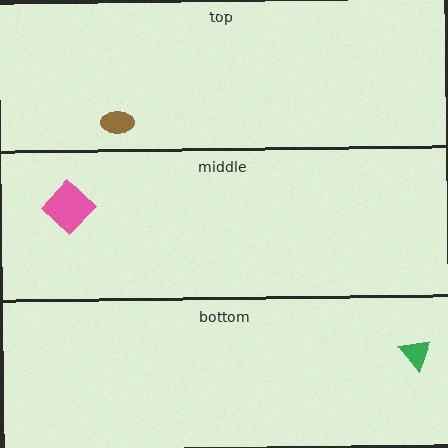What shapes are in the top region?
The brown ellipse.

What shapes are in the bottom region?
The green triangle.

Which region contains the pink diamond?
The middle region.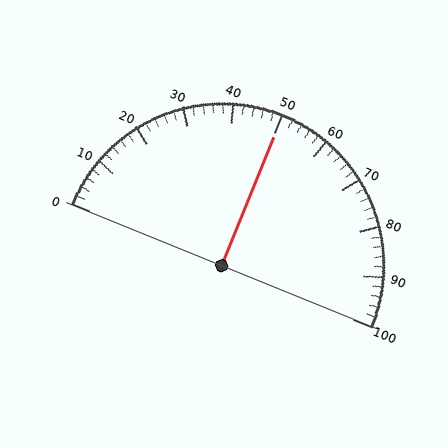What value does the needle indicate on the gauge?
The needle indicates approximately 50.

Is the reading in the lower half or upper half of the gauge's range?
The reading is in the upper half of the range (0 to 100).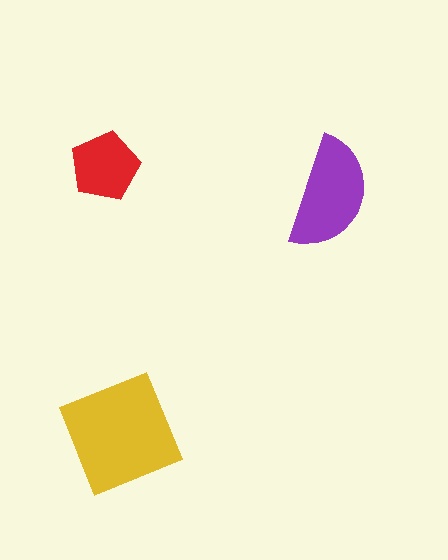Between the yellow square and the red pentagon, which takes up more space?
The yellow square.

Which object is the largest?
The yellow square.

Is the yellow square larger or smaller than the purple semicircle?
Larger.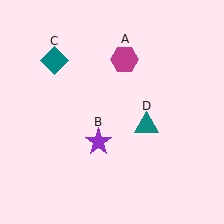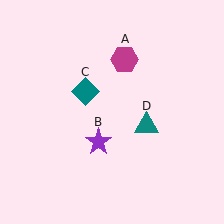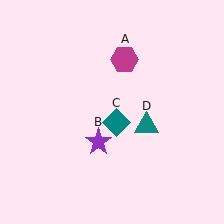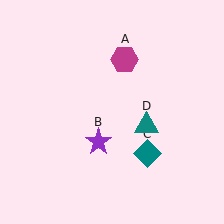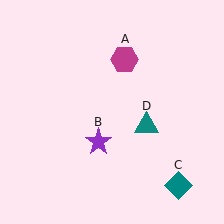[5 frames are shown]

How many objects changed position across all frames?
1 object changed position: teal diamond (object C).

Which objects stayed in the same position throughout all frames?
Magenta hexagon (object A) and purple star (object B) and teal triangle (object D) remained stationary.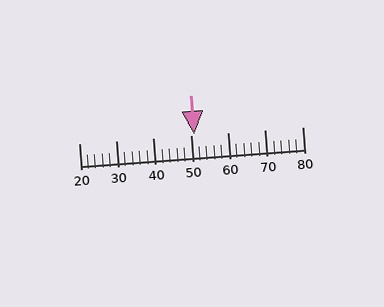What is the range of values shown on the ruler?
The ruler shows values from 20 to 80.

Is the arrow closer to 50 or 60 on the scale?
The arrow is closer to 50.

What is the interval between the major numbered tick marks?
The major tick marks are spaced 10 units apart.